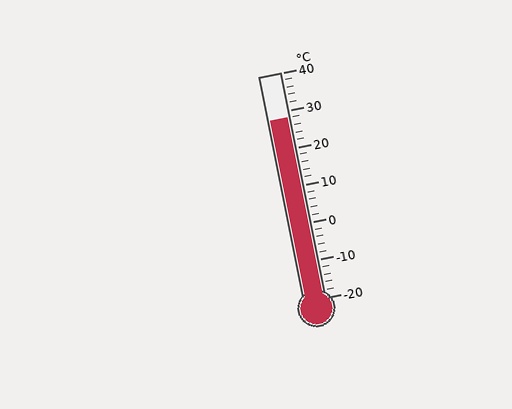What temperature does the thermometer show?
The thermometer shows approximately 28°C.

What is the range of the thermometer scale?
The thermometer scale ranges from -20°C to 40°C.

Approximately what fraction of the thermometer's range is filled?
The thermometer is filled to approximately 80% of its range.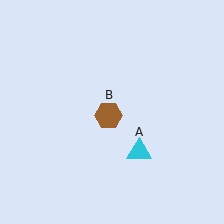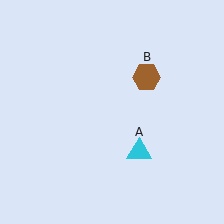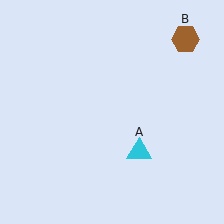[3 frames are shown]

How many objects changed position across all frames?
1 object changed position: brown hexagon (object B).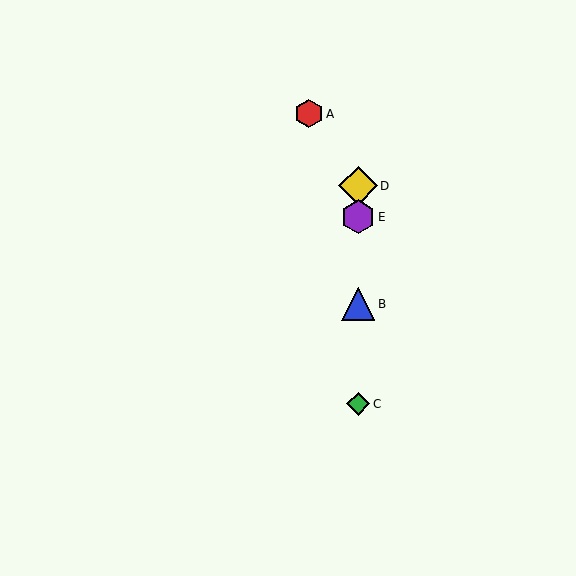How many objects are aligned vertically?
4 objects (B, C, D, E) are aligned vertically.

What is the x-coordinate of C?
Object C is at x≈358.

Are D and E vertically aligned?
Yes, both are at x≈358.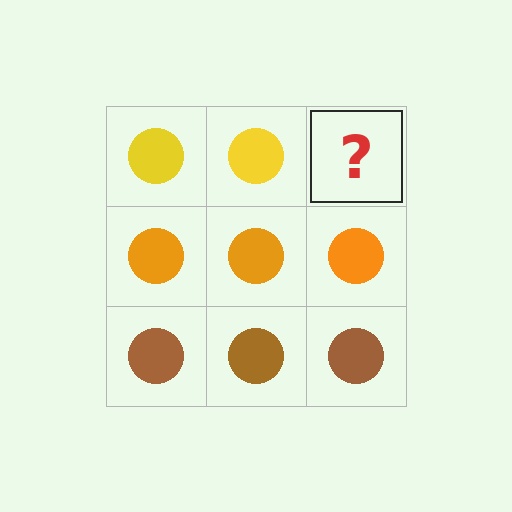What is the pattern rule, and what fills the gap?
The rule is that each row has a consistent color. The gap should be filled with a yellow circle.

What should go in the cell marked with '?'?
The missing cell should contain a yellow circle.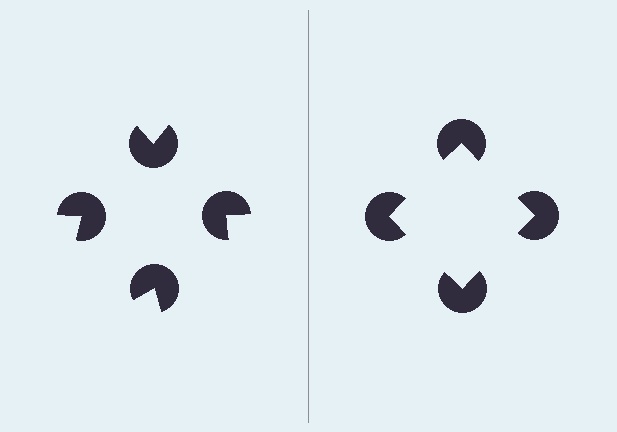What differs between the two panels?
The pac-man discs are positioned identically on both sides; only the wedge orientations differ. On the right they align to a square; on the left they are misaligned.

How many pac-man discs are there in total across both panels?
8 — 4 on each side.